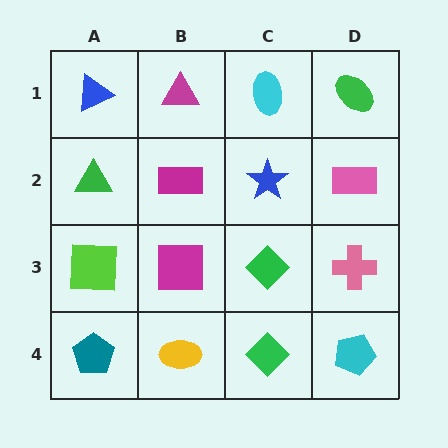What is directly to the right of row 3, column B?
A green diamond.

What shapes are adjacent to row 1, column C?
A blue star (row 2, column C), a magenta triangle (row 1, column B), a green ellipse (row 1, column D).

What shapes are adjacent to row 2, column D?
A green ellipse (row 1, column D), a pink cross (row 3, column D), a blue star (row 2, column C).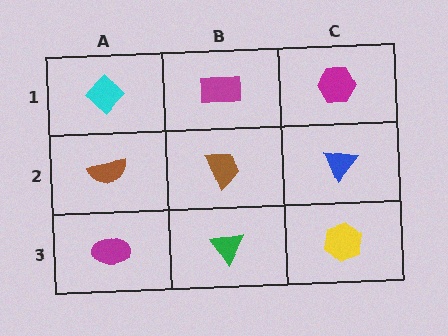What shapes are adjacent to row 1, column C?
A blue triangle (row 2, column C), a magenta rectangle (row 1, column B).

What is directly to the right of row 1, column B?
A magenta hexagon.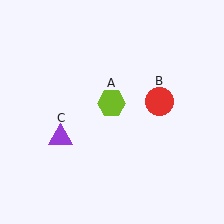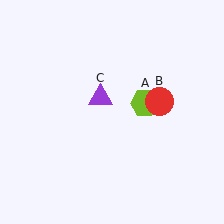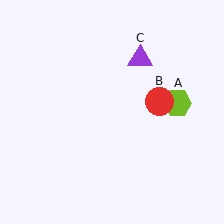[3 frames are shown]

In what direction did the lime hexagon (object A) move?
The lime hexagon (object A) moved right.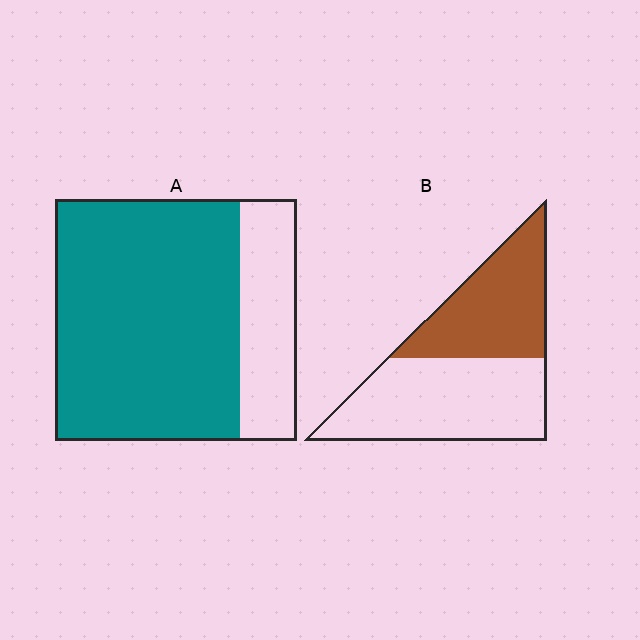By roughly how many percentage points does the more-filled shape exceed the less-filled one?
By roughly 35 percentage points (A over B).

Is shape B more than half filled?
No.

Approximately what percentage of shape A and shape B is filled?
A is approximately 75% and B is approximately 45%.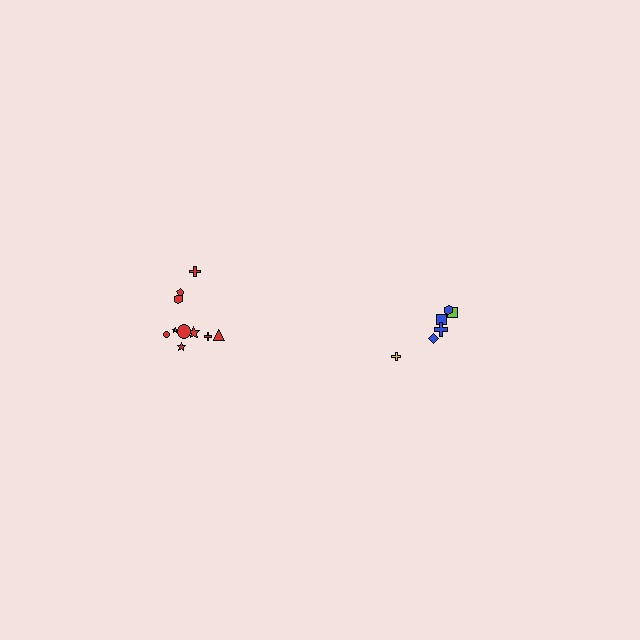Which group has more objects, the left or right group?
The left group.